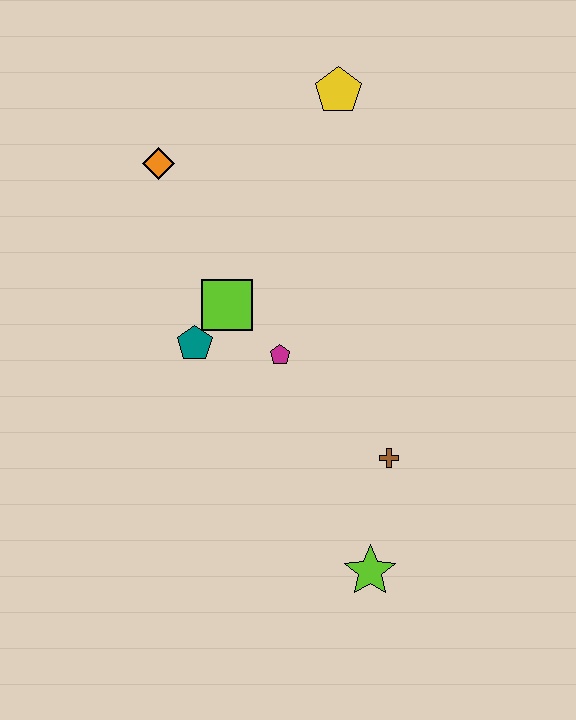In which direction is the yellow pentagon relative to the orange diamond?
The yellow pentagon is to the right of the orange diamond.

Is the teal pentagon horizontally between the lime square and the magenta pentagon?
No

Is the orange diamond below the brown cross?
No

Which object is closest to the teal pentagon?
The lime square is closest to the teal pentagon.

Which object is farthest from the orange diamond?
The lime star is farthest from the orange diamond.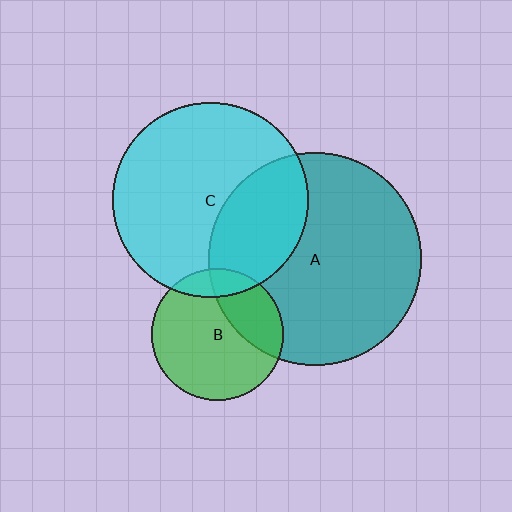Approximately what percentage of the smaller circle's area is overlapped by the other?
Approximately 35%.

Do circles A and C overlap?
Yes.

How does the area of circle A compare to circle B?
Approximately 2.6 times.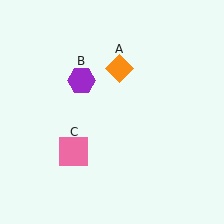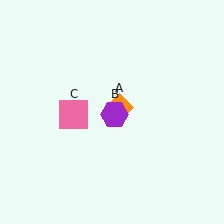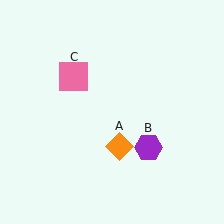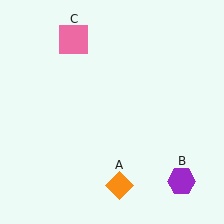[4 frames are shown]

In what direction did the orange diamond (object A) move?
The orange diamond (object A) moved down.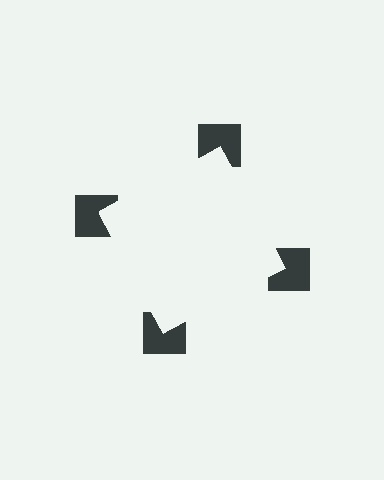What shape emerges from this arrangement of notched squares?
An illusory square — its edges are inferred from the aligned wedge cuts in the notched squares, not physically drawn.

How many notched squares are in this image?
There are 4 — one at each vertex of the illusory square.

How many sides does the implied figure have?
4 sides.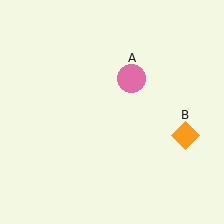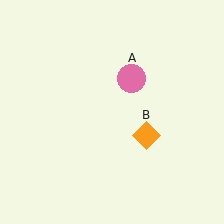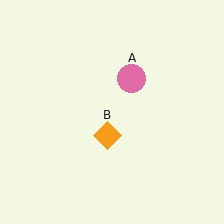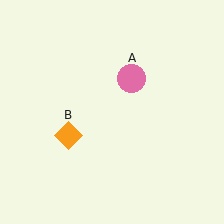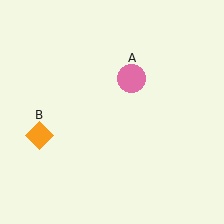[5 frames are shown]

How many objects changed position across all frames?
1 object changed position: orange diamond (object B).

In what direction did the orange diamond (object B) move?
The orange diamond (object B) moved left.